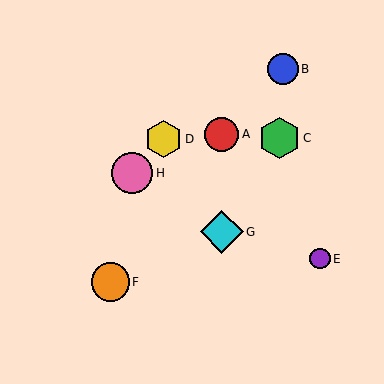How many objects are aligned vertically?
2 objects (A, G) are aligned vertically.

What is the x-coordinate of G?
Object G is at x≈222.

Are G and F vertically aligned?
No, G is at x≈222 and F is at x≈110.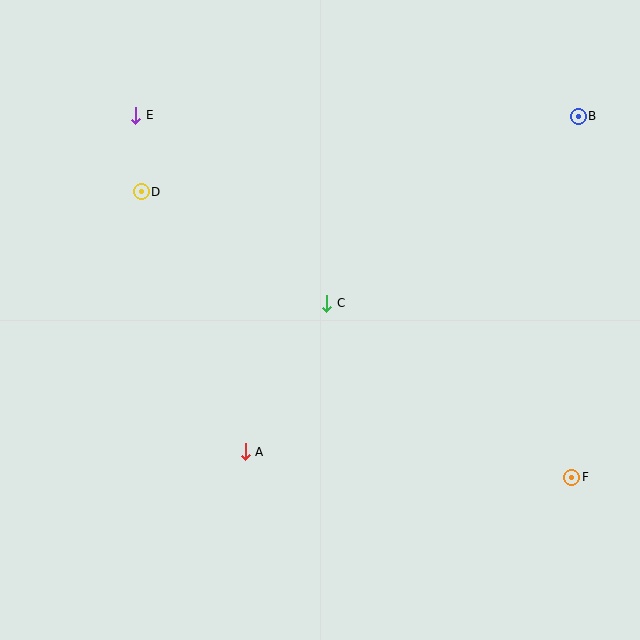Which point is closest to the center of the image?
Point C at (327, 303) is closest to the center.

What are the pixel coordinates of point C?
Point C is at (327, 303).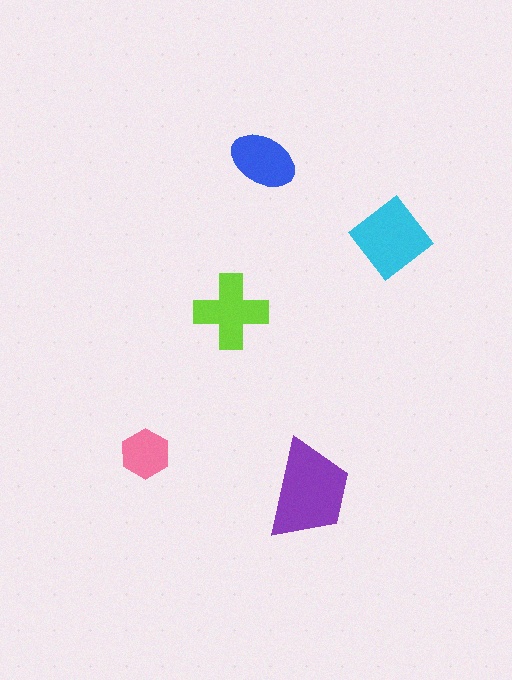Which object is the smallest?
The pink hexagon.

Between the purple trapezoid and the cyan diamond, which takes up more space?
The purple trapezoid.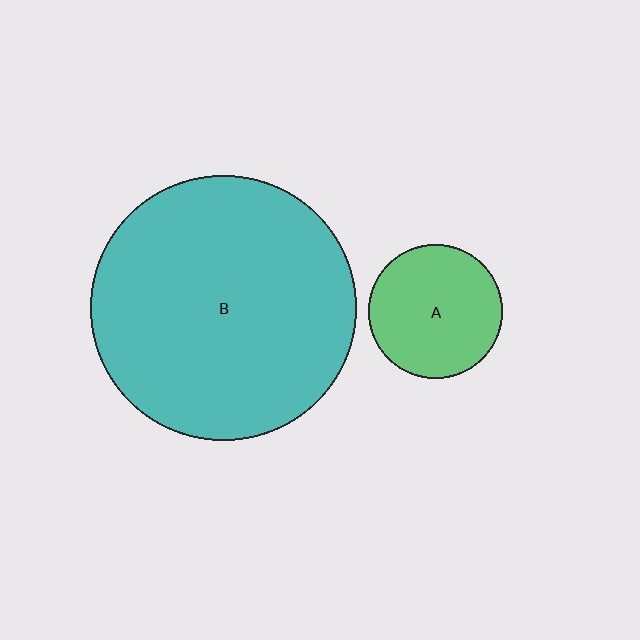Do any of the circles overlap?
No, none of the circles overlap.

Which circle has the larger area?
Circle B (teal).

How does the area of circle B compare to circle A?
Approximately 3.9 times.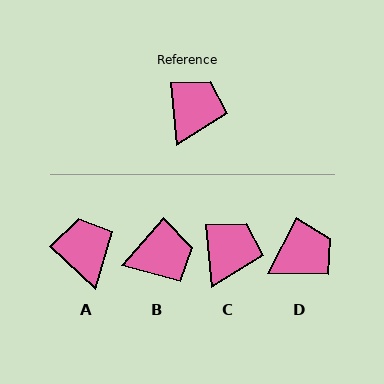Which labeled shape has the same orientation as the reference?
C.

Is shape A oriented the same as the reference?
No, it is off by about 42 degrees.